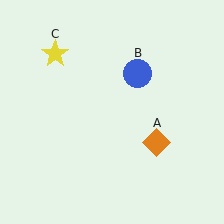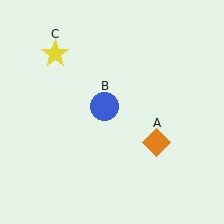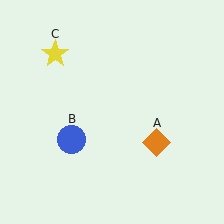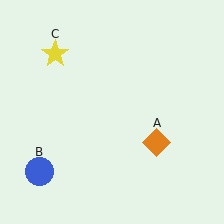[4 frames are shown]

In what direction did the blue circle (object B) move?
The blue circle (object B) moved down and to the left.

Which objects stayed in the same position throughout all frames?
Orange diamond (object A) and yellow star (object C) remained stationary.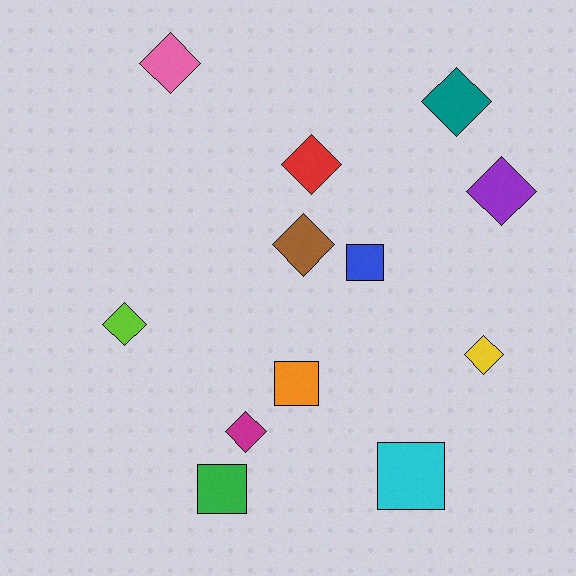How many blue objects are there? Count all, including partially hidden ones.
There is 1 blue object.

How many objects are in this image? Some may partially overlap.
There are 12 objects.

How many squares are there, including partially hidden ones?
There are 4 squares.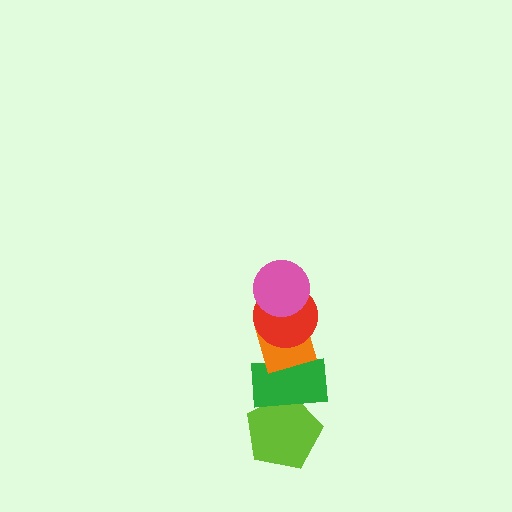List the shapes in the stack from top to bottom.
From top to bottom: the pink circle, the red circle, the orange diamond, the green rectangle, the lime pentagon.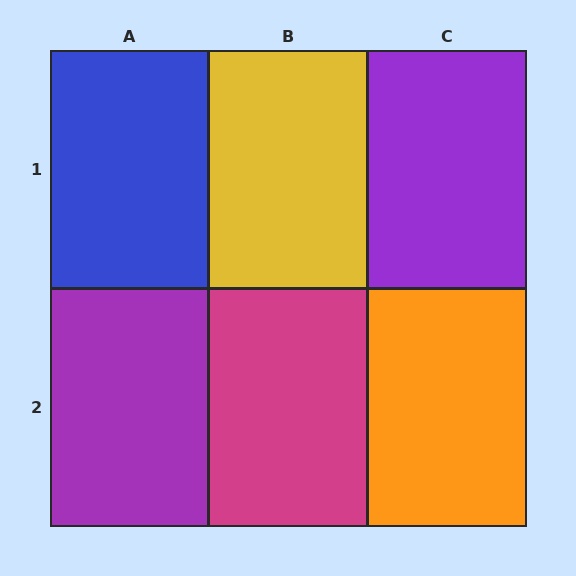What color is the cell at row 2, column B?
Magenta.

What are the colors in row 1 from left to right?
Blue, yellow, purple.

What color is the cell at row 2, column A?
Purple.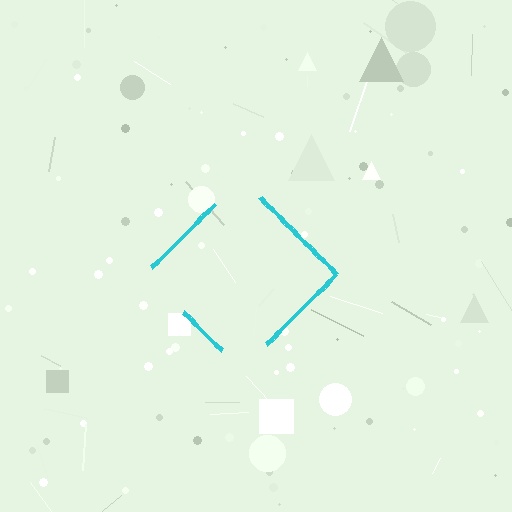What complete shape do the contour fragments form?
The contour fragments form a diamond.